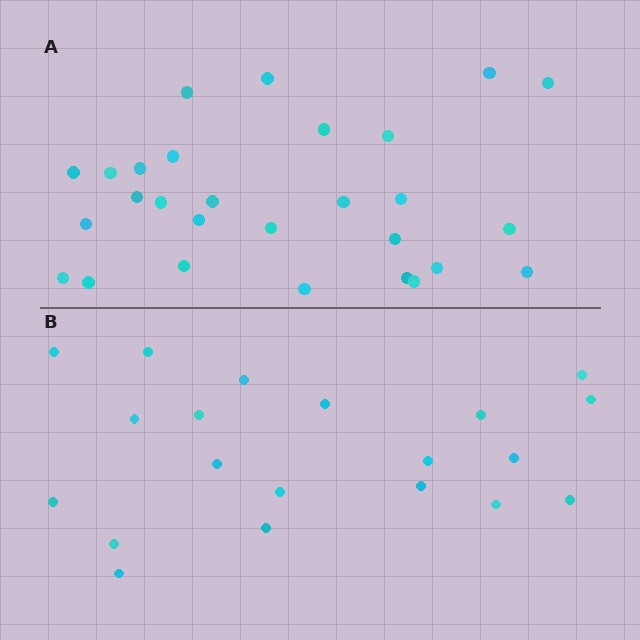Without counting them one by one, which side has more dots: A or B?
Region A (the top region) has more dots.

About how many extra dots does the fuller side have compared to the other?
Region A has roughly 8 or so more dots than region B.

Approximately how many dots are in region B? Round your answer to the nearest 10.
About 20 dots.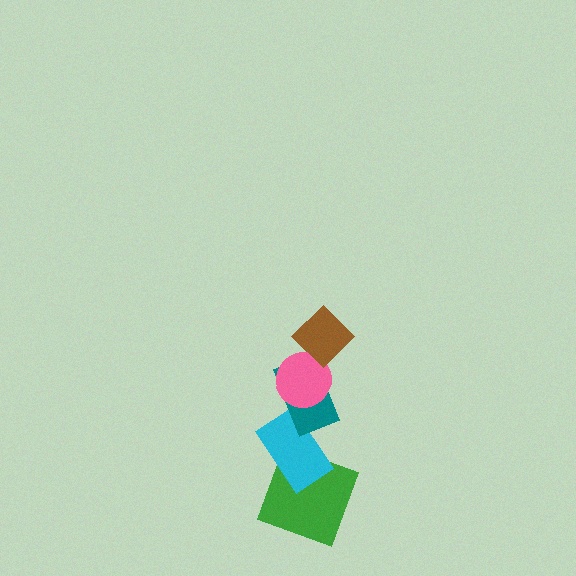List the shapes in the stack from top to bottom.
From top to bottom: the brown diamond, the pink circle, the teal rectangle, the cyan rectangle, the green square.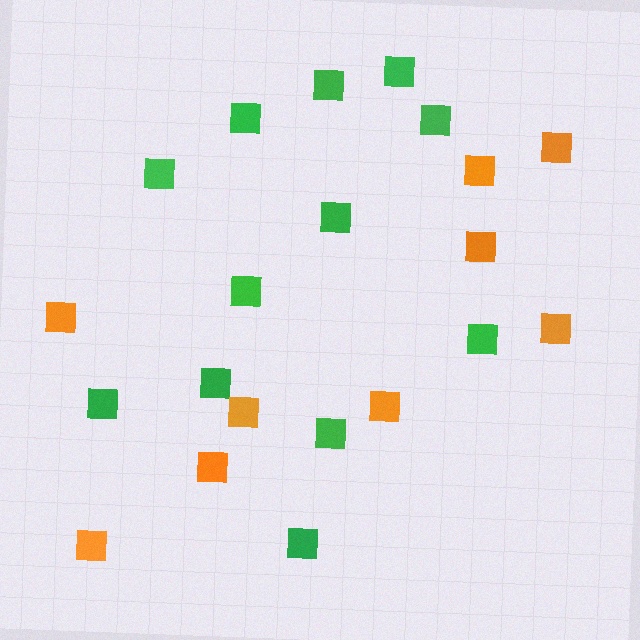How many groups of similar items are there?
There are 2 groups: one group of green squares (12) and one group of orange squares (9).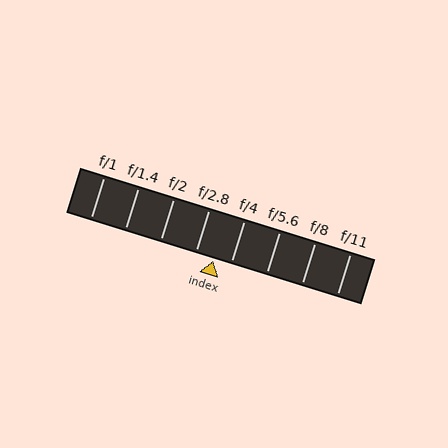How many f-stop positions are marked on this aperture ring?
There are 8 f-stop positions marked.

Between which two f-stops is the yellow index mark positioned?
The index mark is between f/2.8 and f/4.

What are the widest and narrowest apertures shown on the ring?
The widest aperture shown is f/1 and the narrowest is f/11.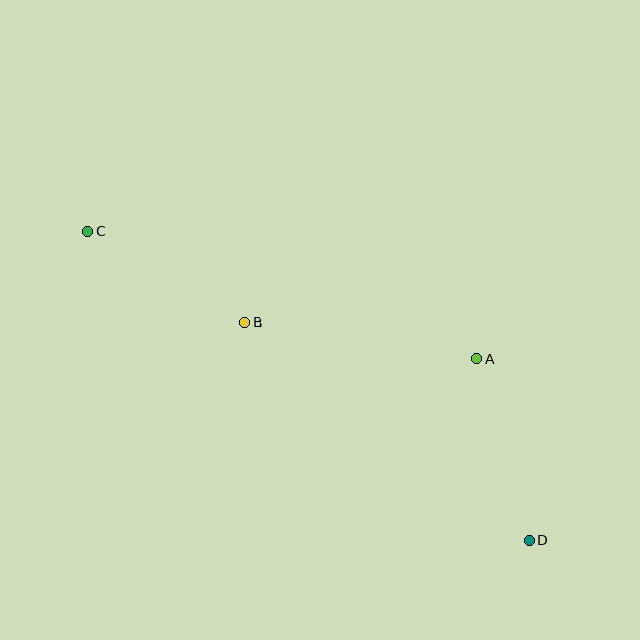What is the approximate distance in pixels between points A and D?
The distance between A and D is approximately 189 pixels.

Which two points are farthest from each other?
Points C and D are farthest from each other.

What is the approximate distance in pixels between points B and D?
The distance between B and D is approximately 358 pixels.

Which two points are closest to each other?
Points B and C are closest to each other.